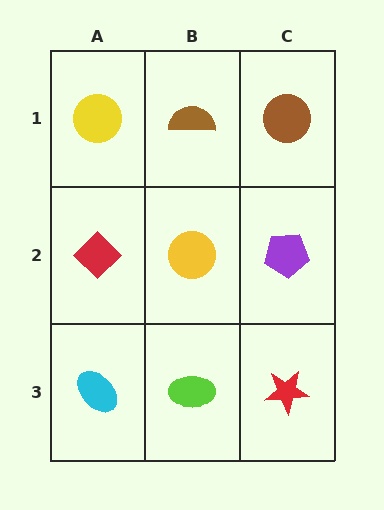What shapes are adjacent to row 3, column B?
A yellow circle (row 2, column B), a cyan ellipse (row 3, column A), a red star (row 3, column C).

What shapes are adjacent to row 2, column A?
A yellow circle (row 1, column A), a cyan ellipse (row 3, column A), a yellow circle (row 2, column B).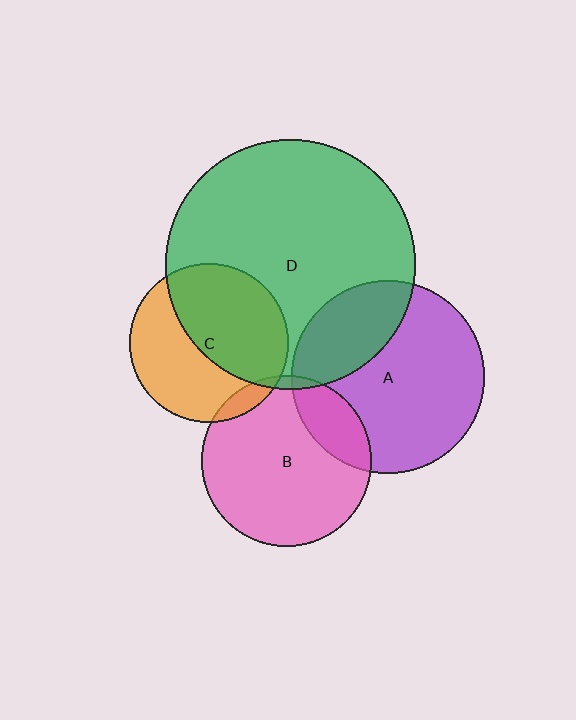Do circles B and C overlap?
Yes.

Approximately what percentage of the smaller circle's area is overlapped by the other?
Approximately 5%.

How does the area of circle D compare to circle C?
Approximately 2.5 times.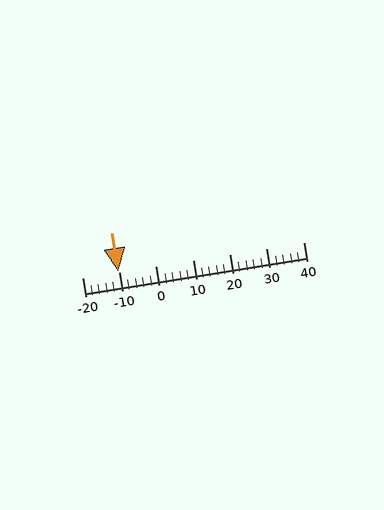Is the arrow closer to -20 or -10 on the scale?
The arrow is closer to -10.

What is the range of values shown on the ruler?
The ruler shows values from -20 to 40.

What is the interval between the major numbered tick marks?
The major tick marks are spaced 10 units apart.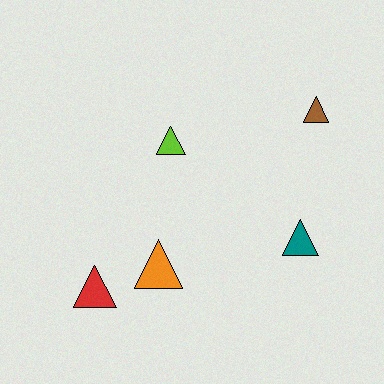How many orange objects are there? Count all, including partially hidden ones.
There is 1 orange object.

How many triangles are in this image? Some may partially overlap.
There are 5 triangles.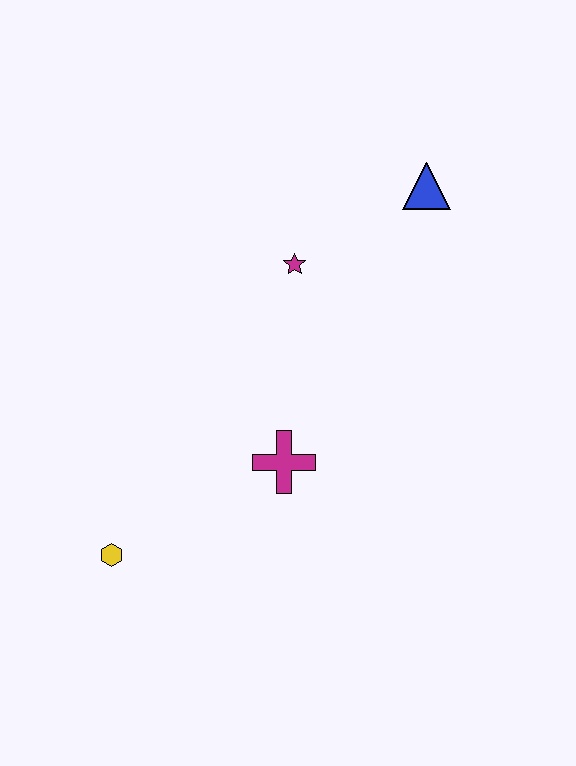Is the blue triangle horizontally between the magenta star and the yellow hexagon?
No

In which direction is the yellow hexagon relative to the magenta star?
The yellow hexagon is below the magenta star.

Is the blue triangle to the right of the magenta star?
Yes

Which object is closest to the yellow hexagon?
The magenta cross is closest to the yellow hexagon.